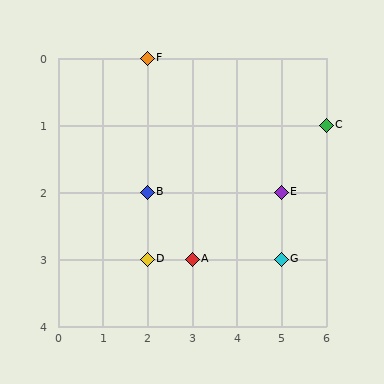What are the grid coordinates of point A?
Point A is at grid coordinates (3, 3).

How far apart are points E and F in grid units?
Points E and F are 3 columns and 2 rows apart (about 3.6 grid units diagonally).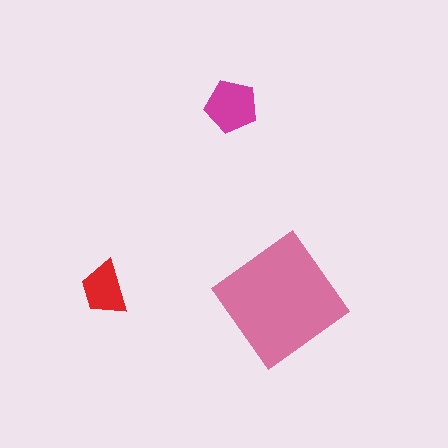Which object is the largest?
The pink diamond.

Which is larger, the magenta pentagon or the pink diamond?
The pink diamond.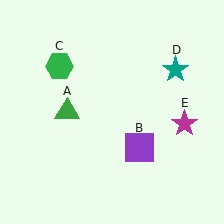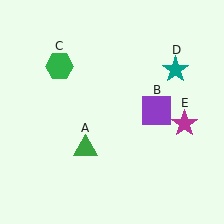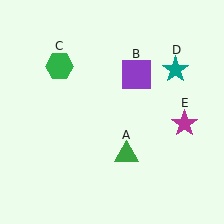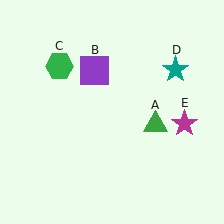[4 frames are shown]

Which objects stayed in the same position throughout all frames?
Green hexagon (object C) and teal star (object D) and magenta star (object E) remained stationary.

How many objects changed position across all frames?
2 objects changed position: green triangle (object A), purple square (object B).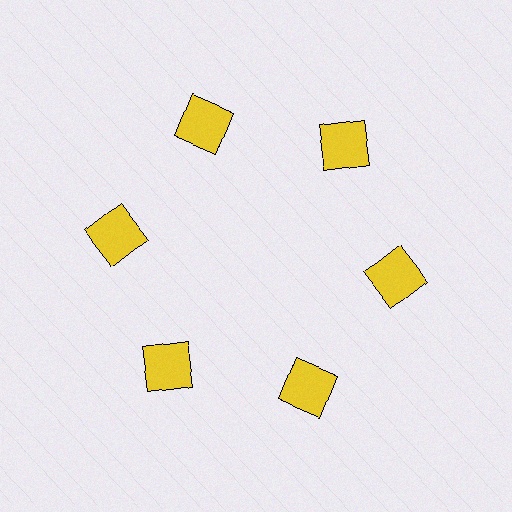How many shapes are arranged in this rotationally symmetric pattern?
There are 6 shapes, arranged in 6 groups of 1.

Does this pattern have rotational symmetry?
Yes, this pattern has 6-fold rotational symmetry. It looks the same after rotating 60 degrees around the center.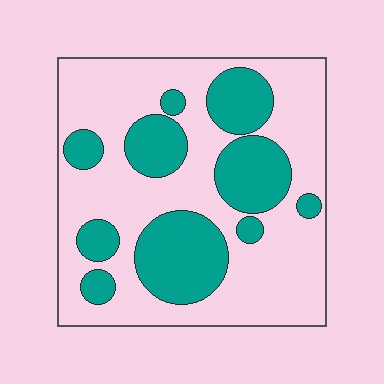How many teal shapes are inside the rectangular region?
10.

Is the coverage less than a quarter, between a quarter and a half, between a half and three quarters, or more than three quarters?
Between a quarter and a half.